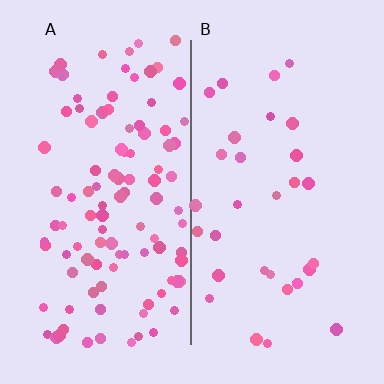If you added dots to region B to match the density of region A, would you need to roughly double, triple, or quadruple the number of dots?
Approximately triple.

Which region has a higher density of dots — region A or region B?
A (the left).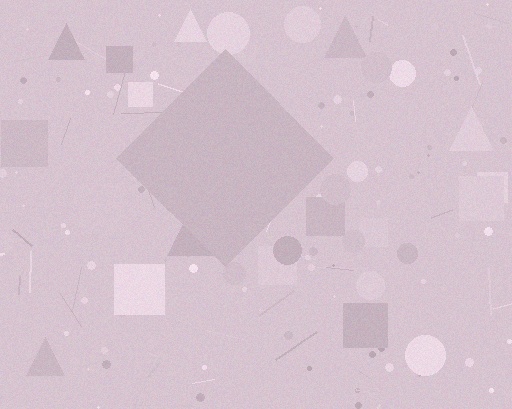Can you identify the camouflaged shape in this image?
The camouflaged shape is a diamond.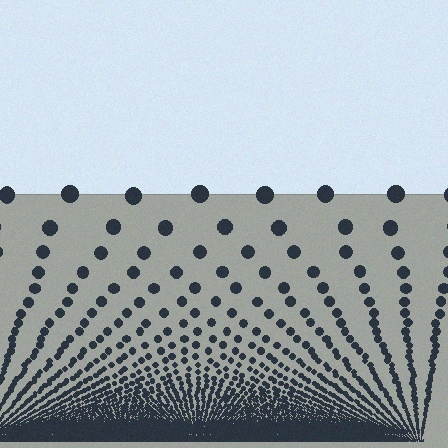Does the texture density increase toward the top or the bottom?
Density increases toward the bottom.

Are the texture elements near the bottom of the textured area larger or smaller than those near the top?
Smaller. The gradient is inverted — elements near the bottom are smaller and denser.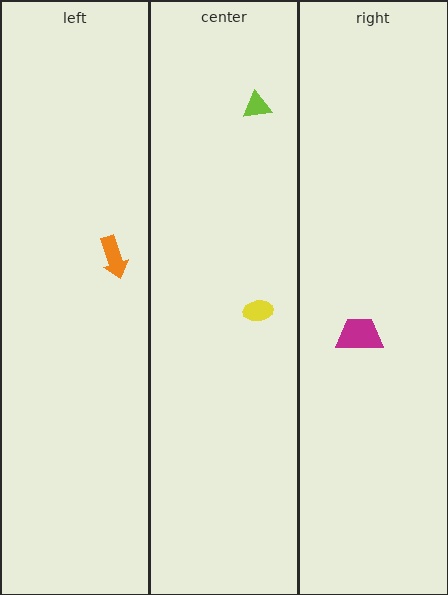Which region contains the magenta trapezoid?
The right region.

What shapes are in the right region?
The magenta trapezoid.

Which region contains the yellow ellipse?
The center region.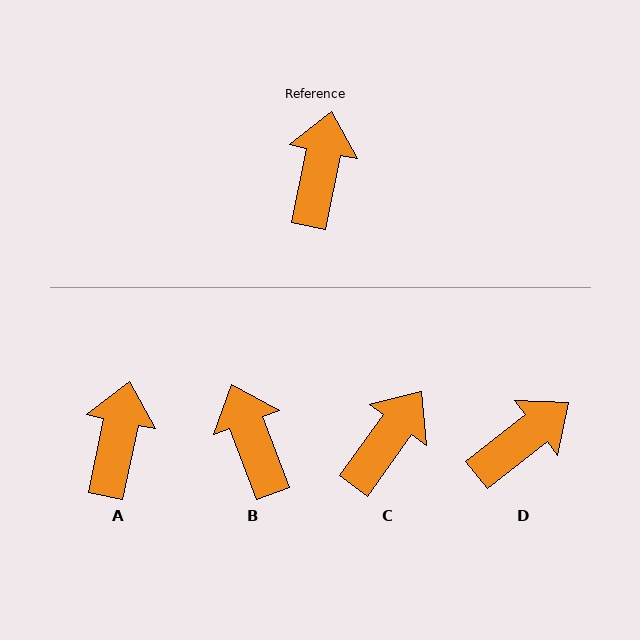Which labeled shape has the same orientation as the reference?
A.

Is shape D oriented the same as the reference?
No, it is off by about 40 degrees.